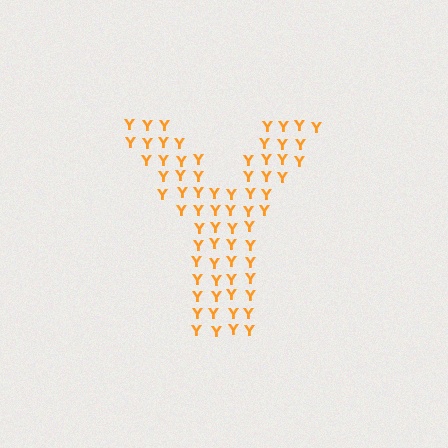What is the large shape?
The large shape is the letter Y.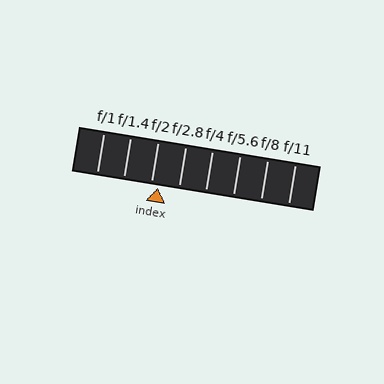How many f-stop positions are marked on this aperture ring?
There are 8 f-stop positions marked.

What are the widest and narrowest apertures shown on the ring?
The widest aperture shown is f/1 and the narrowest is f/11.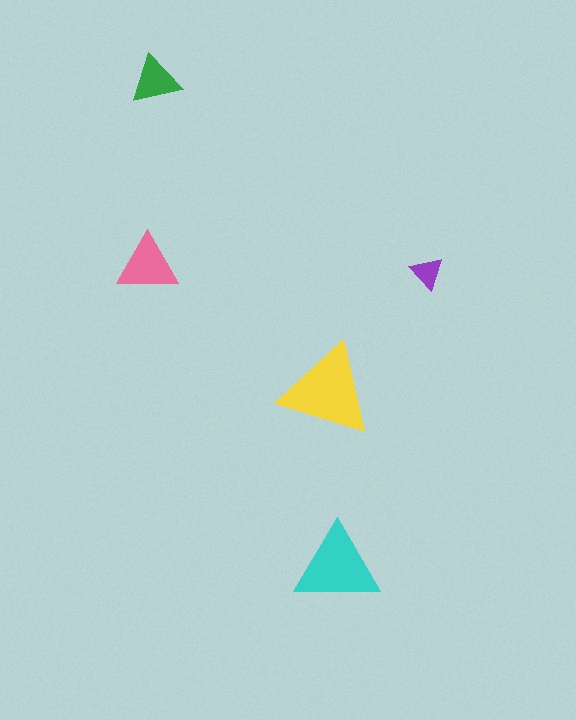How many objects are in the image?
There are 5 objects in the image.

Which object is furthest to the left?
The pink triangle is leftmost.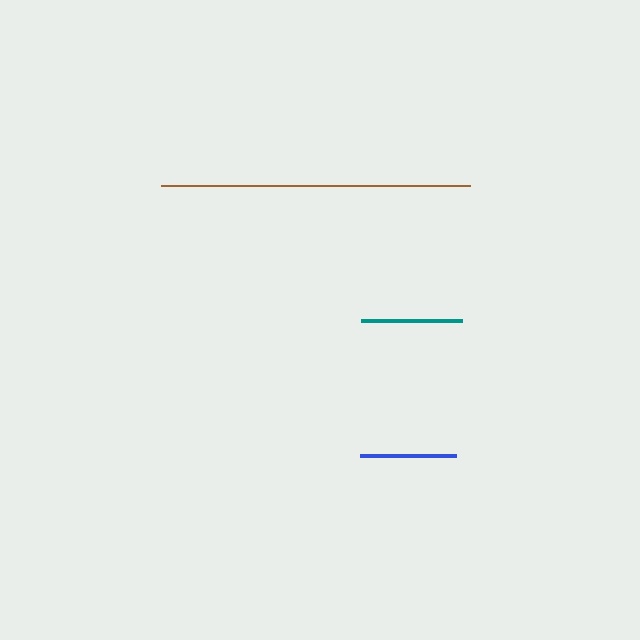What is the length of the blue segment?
The blue segment is approximately 97 pixels long.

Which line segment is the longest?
The brown line is the longest at approximately 310 pixels.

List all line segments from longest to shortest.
From longest to shortest: brown, teal, blue.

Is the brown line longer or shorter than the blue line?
The brown line is longer than the blue line.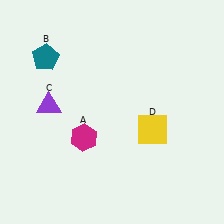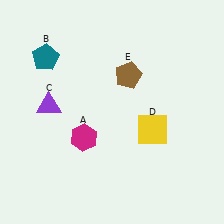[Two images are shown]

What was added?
A brown pentagon (E) was added in Image 2.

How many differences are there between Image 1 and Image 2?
There is 1 difference between the two images.